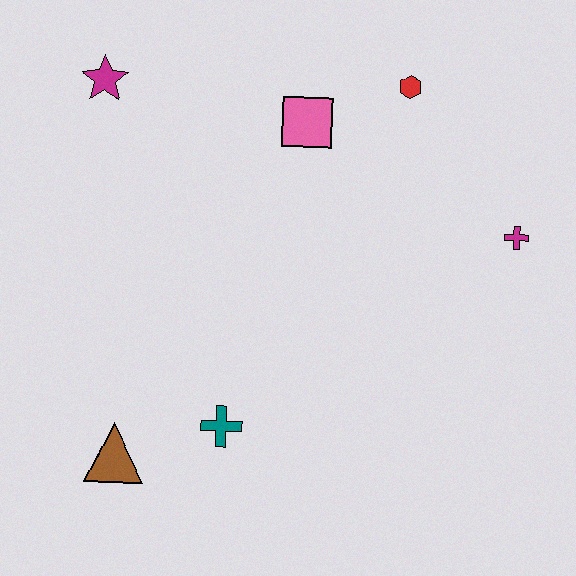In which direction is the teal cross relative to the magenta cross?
The teal cross is to the left of the magenta cross.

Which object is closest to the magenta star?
The pink square is closest to the magenta star.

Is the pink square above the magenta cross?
Yes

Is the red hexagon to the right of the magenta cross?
No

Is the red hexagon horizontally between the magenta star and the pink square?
No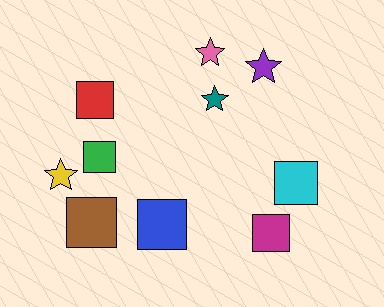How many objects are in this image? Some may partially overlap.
There are 10 objects.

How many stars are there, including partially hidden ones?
There are 4 stars.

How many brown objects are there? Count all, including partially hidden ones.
There is 1 brown object.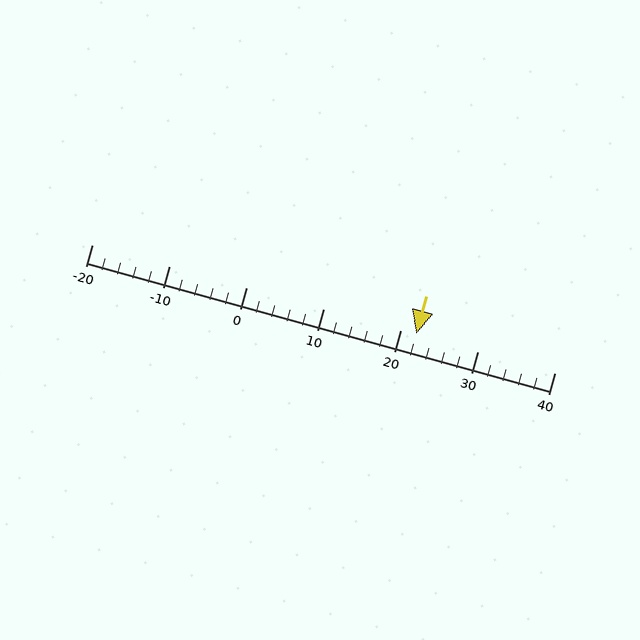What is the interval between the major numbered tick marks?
The major tick marks are spaced 10 units apart.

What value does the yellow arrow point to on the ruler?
The yellow arrow points to approximately 22.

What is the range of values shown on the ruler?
The ruler shows values from -20 to 40.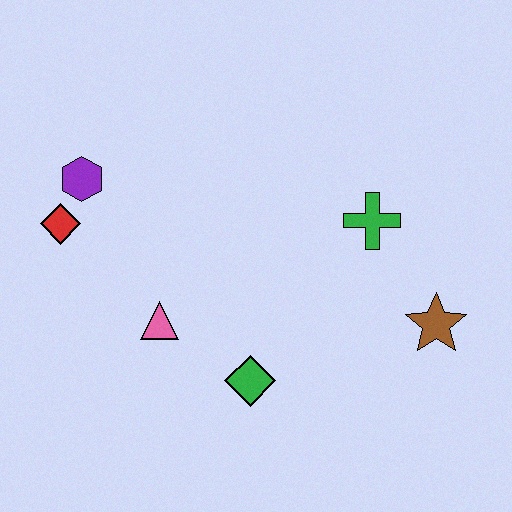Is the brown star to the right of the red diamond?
Yes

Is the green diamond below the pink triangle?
Yes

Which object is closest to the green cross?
The brown star is closest to the green cross.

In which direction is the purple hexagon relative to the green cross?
The purple hexagon is to the left of the green cross.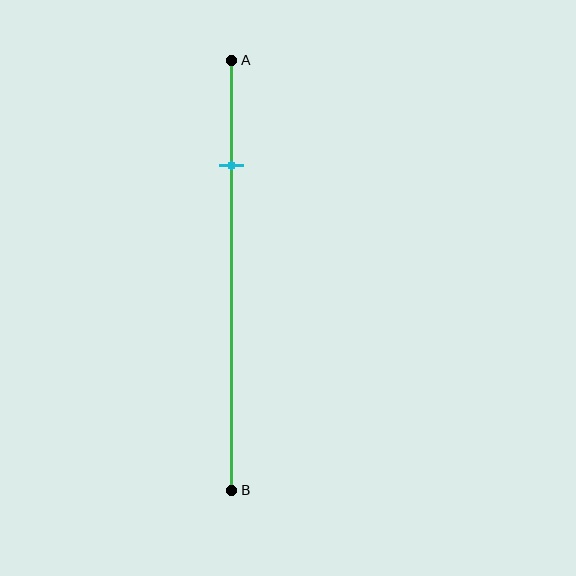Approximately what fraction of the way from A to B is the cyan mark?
The cyan mark is approximately 25% of the way from A to B.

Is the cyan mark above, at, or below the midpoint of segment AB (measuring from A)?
The cyan mark is above the midpoint of segment AB.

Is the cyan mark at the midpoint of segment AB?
No, the mark is at about 25% from A, not at the 50% midpoint.